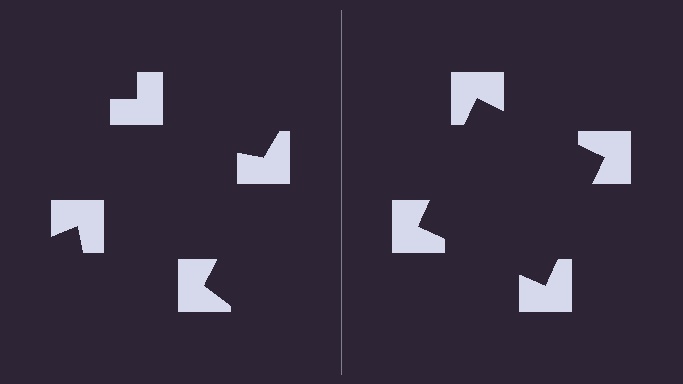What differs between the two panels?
The notched squares are positioned identically on both sides; only the wedge orientations differ. On the right they align to a square; on the left they are misaligned.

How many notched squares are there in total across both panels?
8 — 4 on each side.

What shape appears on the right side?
An illusory square.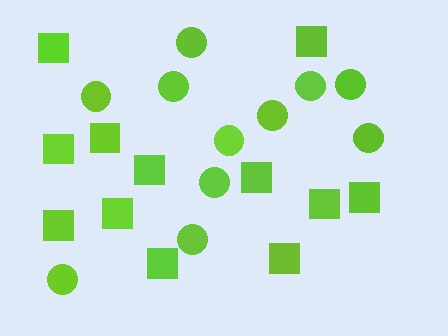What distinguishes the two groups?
There are 2 groups: one group of squares (12) and one group of circles (11).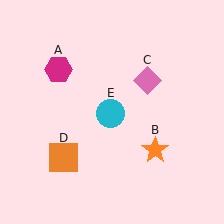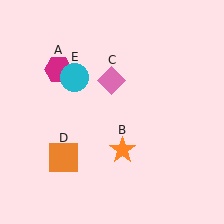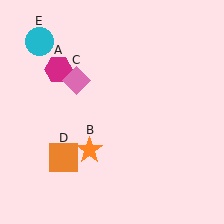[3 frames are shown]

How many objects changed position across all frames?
3 objects changed position: orange star (object B), pink diamond (object C), cyan circle (object E).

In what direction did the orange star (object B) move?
The orange star (object B) moved left.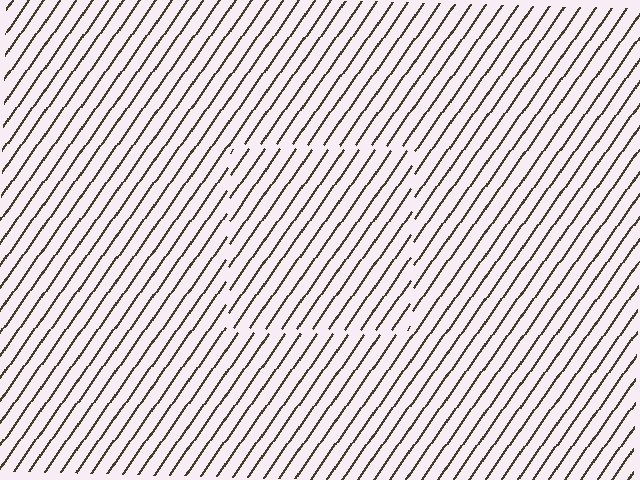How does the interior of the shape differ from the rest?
The interior of the shape contains the same grating, shifted by half a period — the contour is defined by the phase discontinuity where line-ends from the inner and outer gratings abut.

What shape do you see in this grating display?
An illusory square. The interior of the shape contains the same grating, shifted by half a period — the contour is defined by the phase discontinuity where line-ends from the inner and outer gratings abut.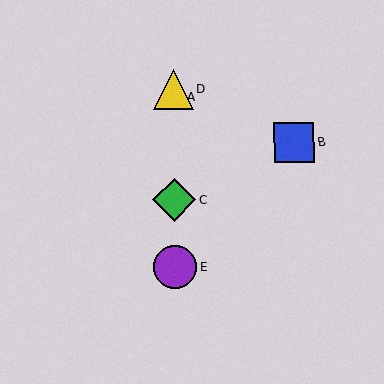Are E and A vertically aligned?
Yes, both are at x≈175.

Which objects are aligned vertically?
Objects A, C, D, E are aligned vertically.